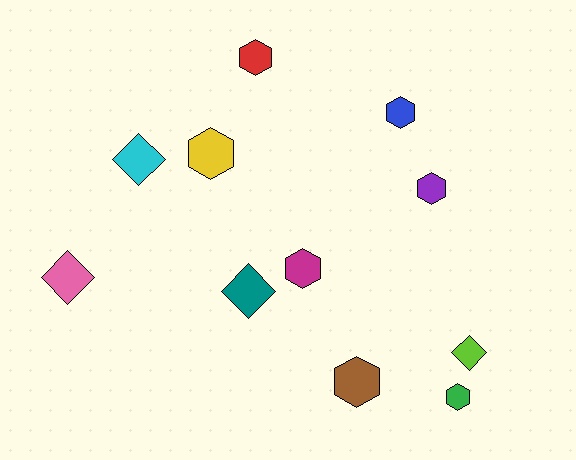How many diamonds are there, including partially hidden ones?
There are 4 diamonds.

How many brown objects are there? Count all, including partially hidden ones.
There is 1 brown object.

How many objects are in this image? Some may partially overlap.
There are 11 objects.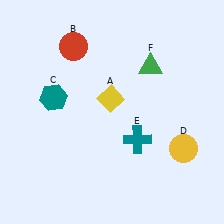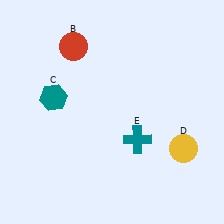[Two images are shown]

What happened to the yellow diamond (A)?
The yellow diamond (A) was removed in Image 2. It was in the top-left area of Image 1.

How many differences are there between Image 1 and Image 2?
There are 2 differences between the two images.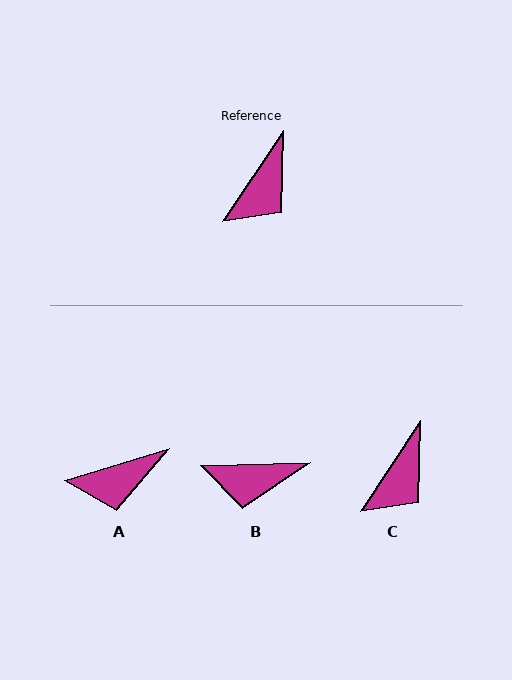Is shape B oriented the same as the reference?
No, it is off by about 55 degrees.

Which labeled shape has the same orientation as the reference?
C.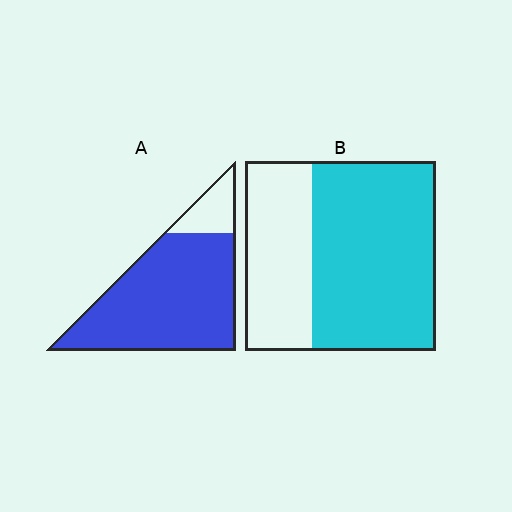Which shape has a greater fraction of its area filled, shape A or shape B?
Shape A.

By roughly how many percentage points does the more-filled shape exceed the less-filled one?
By roughly 20 percentage points (A over B).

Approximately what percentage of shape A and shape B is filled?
A is approximately 85% and B is approximately 65%.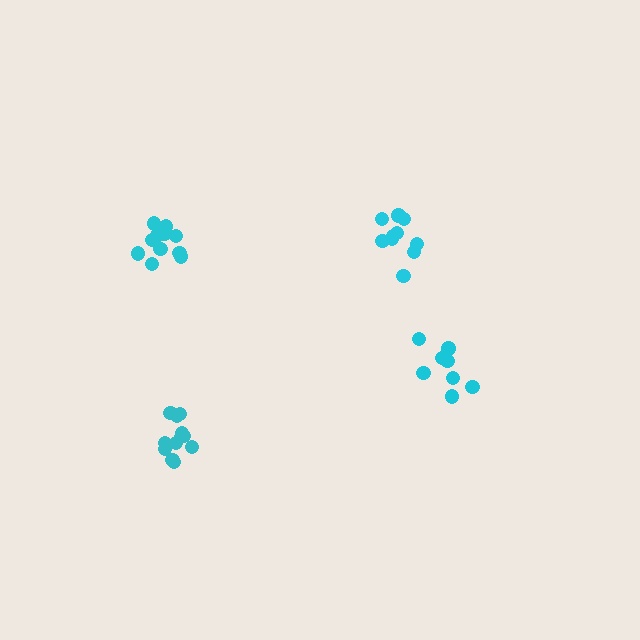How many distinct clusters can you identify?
There are 4 distinct clusters.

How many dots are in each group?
Group 1: 12 dots, Group 2: 11 dots, Group 3: 8 dots, Group 4: 10 dots (41 total).